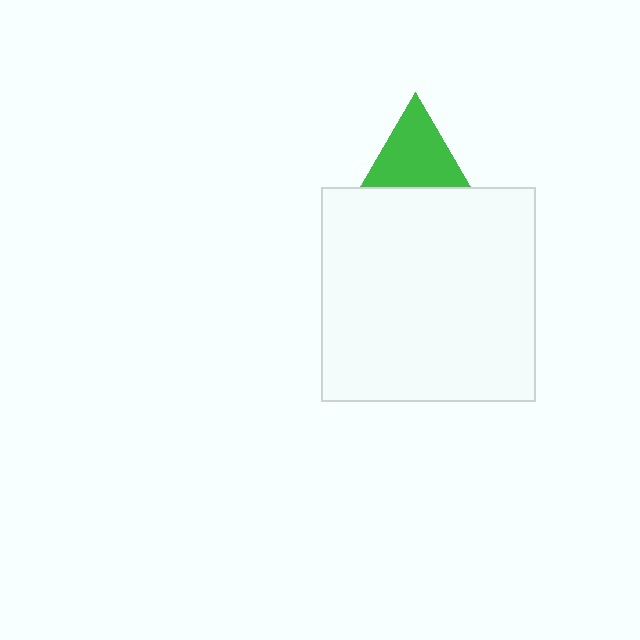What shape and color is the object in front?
The object in front is a white square.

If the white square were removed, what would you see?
You would see the complete green triangle.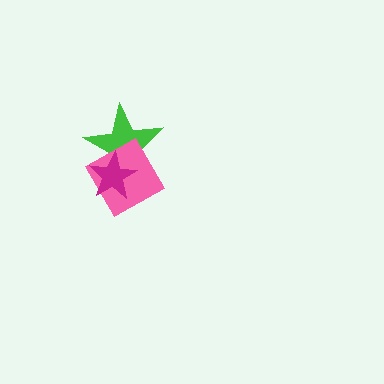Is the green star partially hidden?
Yes, it is partially covered by another shape.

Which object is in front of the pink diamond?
The magenta star is in front of the pink diamond.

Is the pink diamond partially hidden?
Yes, it is partially covered by another shape.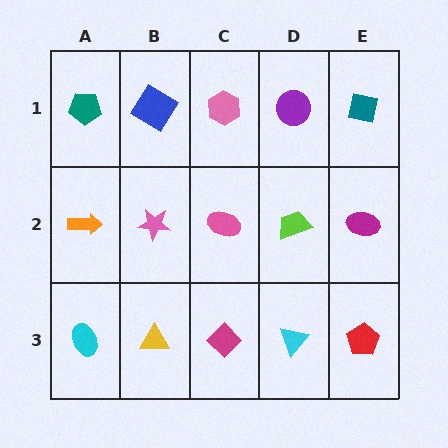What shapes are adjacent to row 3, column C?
A pink ellipse (row 2, column C), a yellow triangle (row 3, column B), a cyan triangle (row 3, column D).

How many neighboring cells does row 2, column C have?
4.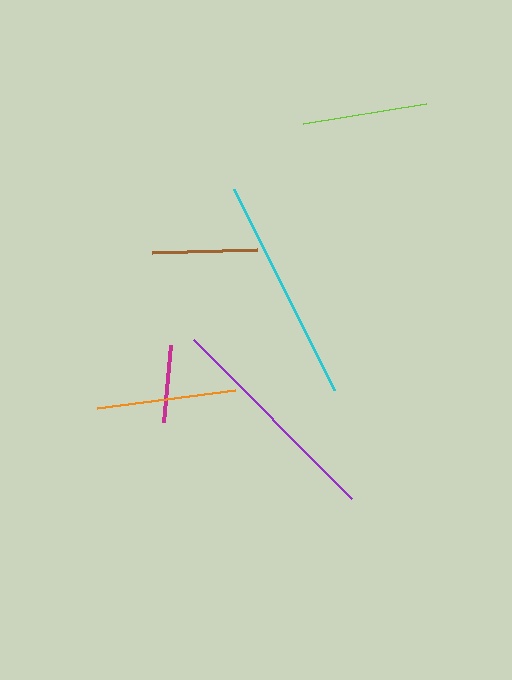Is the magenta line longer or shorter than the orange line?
The orange line is longer than the magenta line.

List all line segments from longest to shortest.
From longest to shortest: purple, cyan, orange, lime, brown, magenta.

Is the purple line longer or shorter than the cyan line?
The purple line is longer than the cyan line.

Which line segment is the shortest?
The magenta line is the shortest at approximately 78 pixels.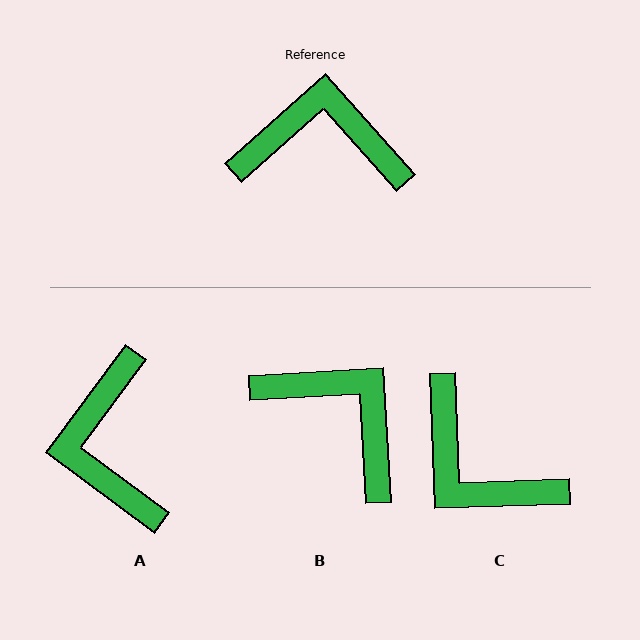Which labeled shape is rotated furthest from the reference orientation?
C, about 141 degrees away.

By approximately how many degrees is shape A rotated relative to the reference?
Approximately 102 degrees counter-clockwise.